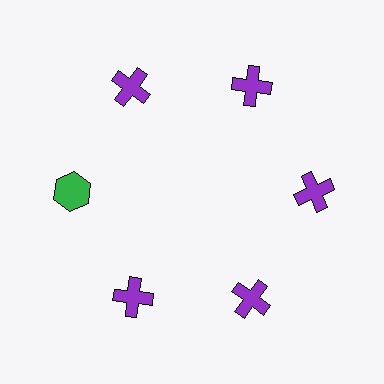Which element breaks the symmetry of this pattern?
The green hexagon at roughly the 9 o'clock position breaks the symmetry. All other shapes are purple crosses.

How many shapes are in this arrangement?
There are 6 shapes arranged in a ring pattern.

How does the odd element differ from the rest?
It differs in both color (green instead of purple) and shape (hexagon instead of cross).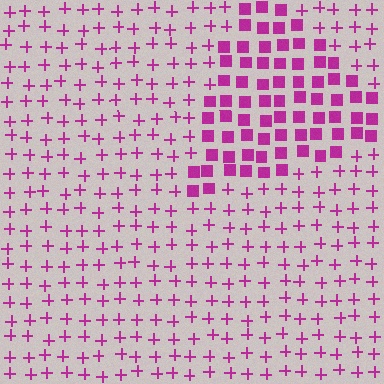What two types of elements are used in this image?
The image uses squares inside the triangle region and plus signs outside it.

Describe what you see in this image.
The image is filled with small magenta elements arranged in a uniform grid. A triangle-shaped region contains squares, while the surrounding area contains plus signs. The boundary is defined purely by the change in element shape.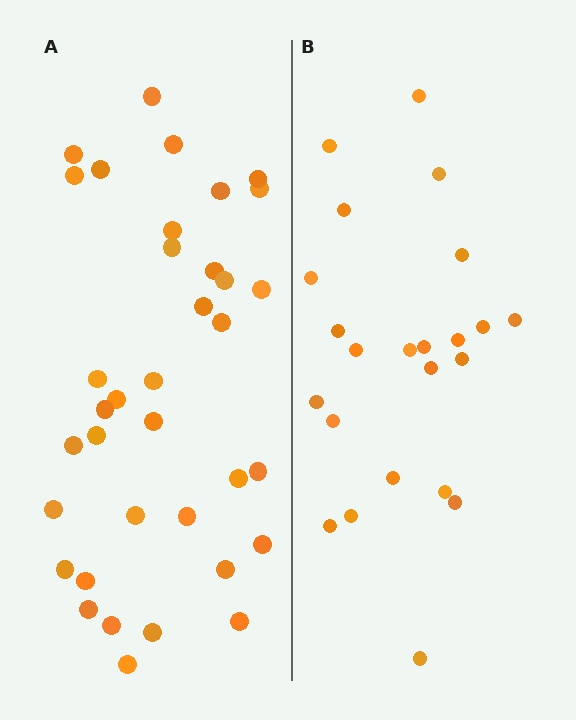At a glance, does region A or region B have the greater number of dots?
Region A (the left region) has more dots.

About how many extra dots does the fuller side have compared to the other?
Region A has approximately 15 more dots than region B.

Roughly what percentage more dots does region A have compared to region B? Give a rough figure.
About 55% more.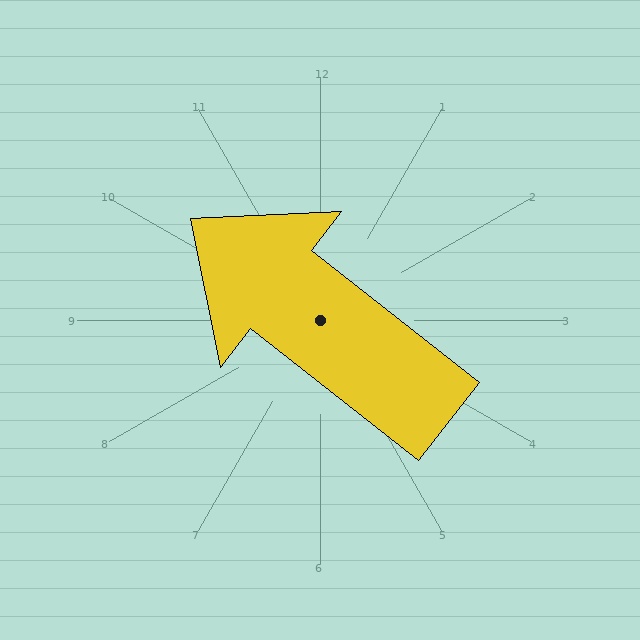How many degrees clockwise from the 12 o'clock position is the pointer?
Approximately 308 degrees.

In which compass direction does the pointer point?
Northwest.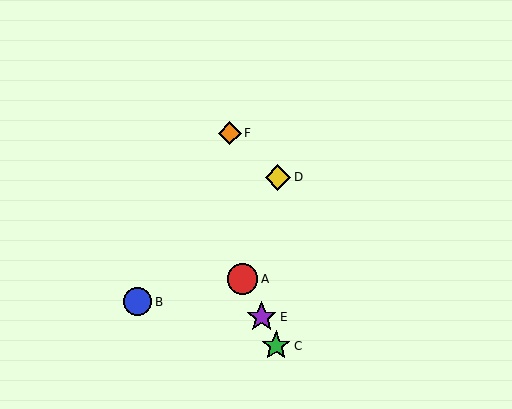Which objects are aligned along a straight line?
Objects A, C, E are aligned along a straight line.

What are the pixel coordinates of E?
Object E is at (262, 317).